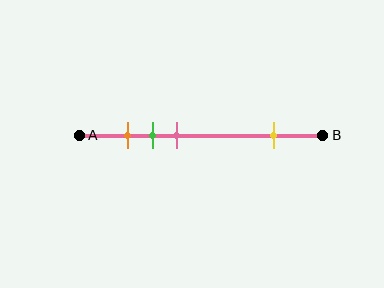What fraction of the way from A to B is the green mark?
The green mark is approximately 30% (0.3) of the way from A to B.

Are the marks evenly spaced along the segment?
No, the marks are not evenly spaced.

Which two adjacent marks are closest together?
The orange and green marks are the closest adjacent pair.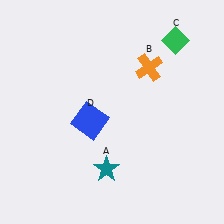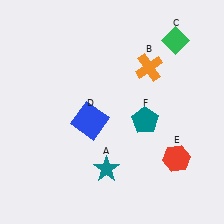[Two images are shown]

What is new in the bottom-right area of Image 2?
A red hexagon (E) was added in the bottom-right area of Image 2.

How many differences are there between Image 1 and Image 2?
There are 2 differences between the two images.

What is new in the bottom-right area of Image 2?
A teal pentagon (F) was added in the bottom-right area of Image 2.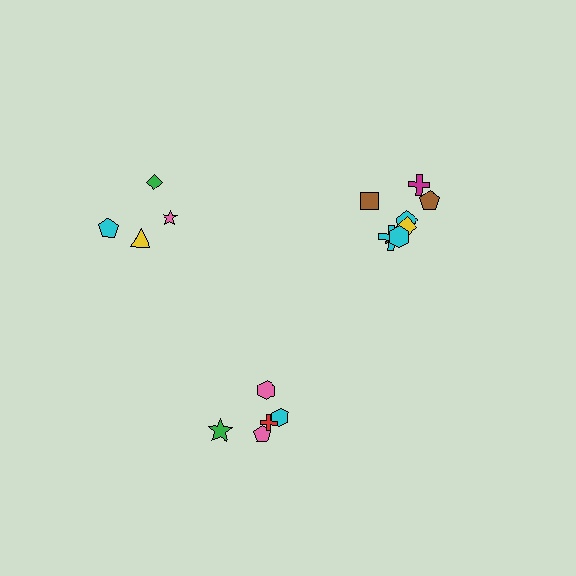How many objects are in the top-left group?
There are 4 objects.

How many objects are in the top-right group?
There are 8 objects.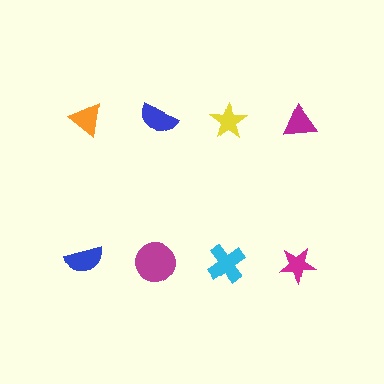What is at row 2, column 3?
A cyan cross.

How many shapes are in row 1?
4 shapes.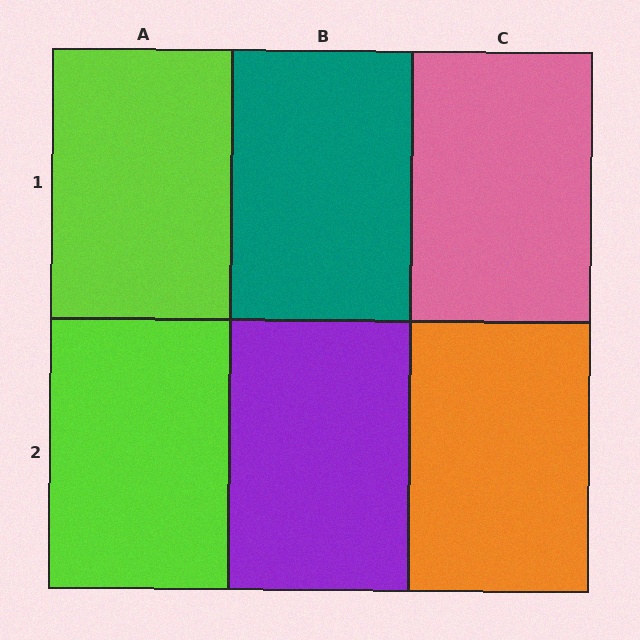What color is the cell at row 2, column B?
Purple.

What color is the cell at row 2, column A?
Lime.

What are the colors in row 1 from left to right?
Lime, teal, pink.